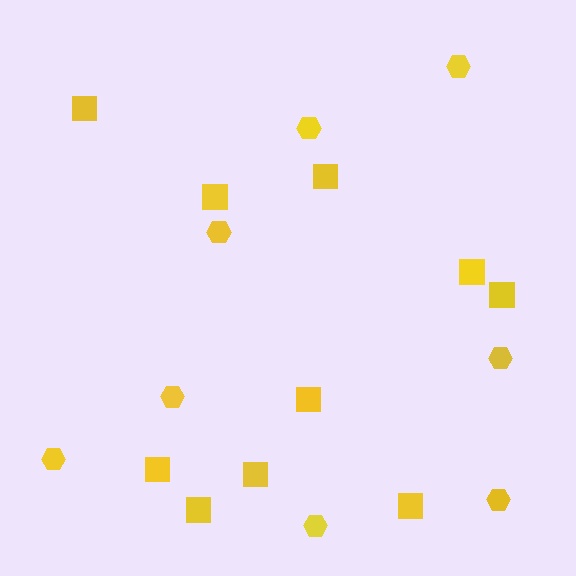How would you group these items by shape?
There are 2 groups: one group of squares (10) and one group of hexagons (8).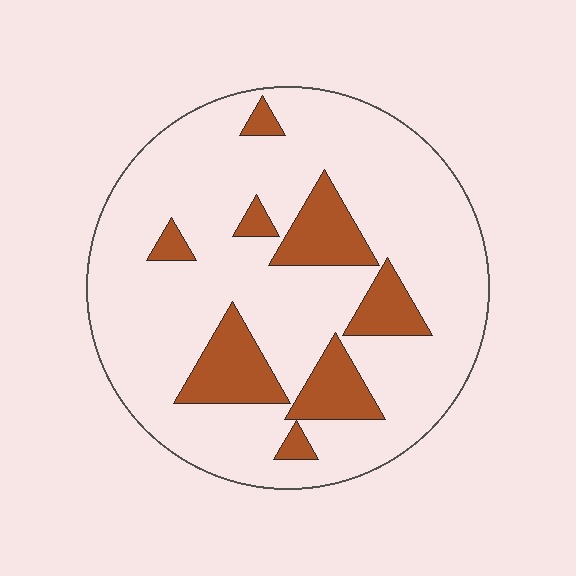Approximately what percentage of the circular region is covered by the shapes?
Approximately 20%.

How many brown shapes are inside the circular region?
8.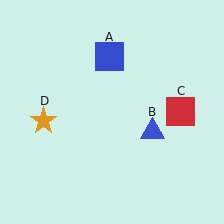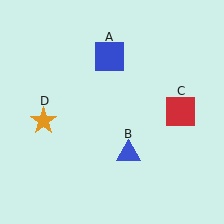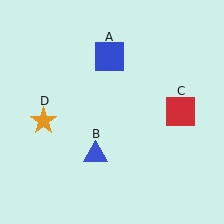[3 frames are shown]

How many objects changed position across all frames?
1 object changed position: blue triangle (object B).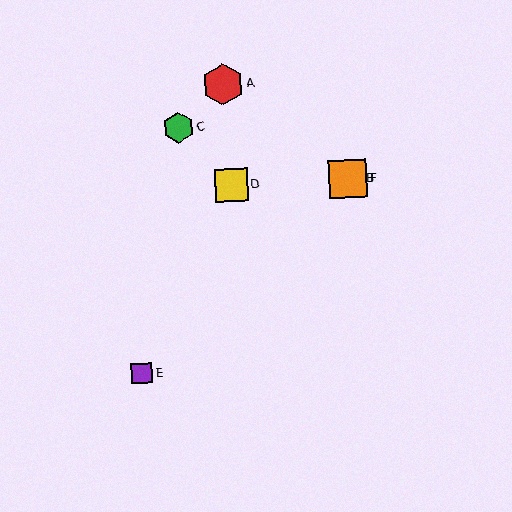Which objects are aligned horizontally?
Objects B, D, F are aligned horizontally.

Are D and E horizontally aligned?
No, D is at y≈185 and E is at y≈373.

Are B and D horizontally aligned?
Yes, both are at y≈179.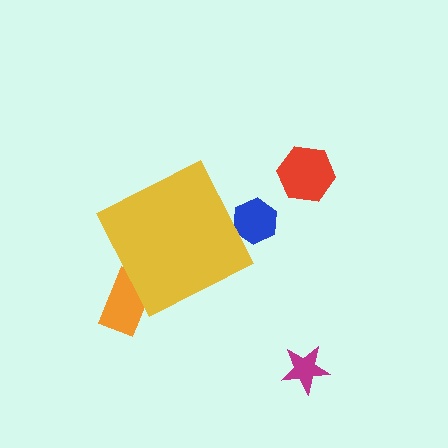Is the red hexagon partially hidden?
No, the red hexagon is fully visible.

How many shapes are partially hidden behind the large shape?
2 shapes are partially hidden.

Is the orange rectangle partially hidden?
Yes, the orange rectangle is partially hidden behind the yellow diamond.